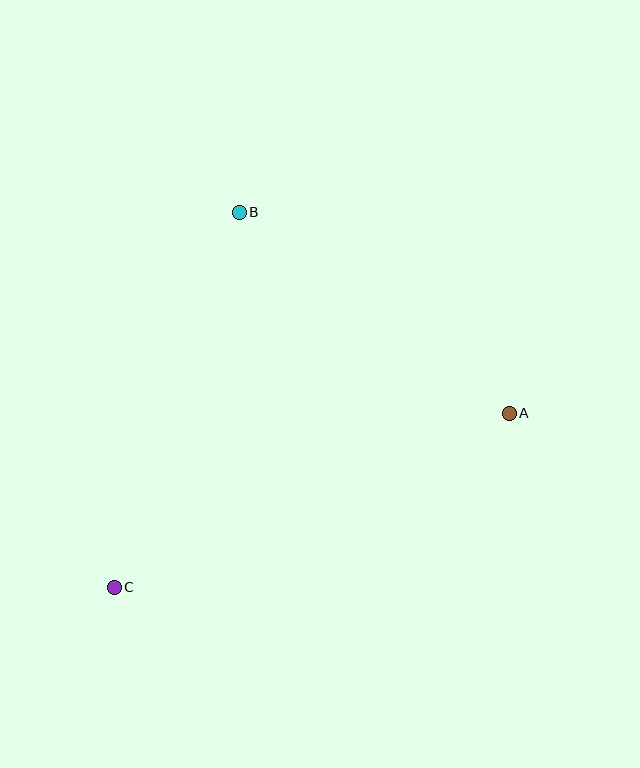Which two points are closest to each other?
Points A and B are closest to each other.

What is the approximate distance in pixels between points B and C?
The distance between B and C is approximately 395 pixels.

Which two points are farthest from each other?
Points A and C are farthest from each other.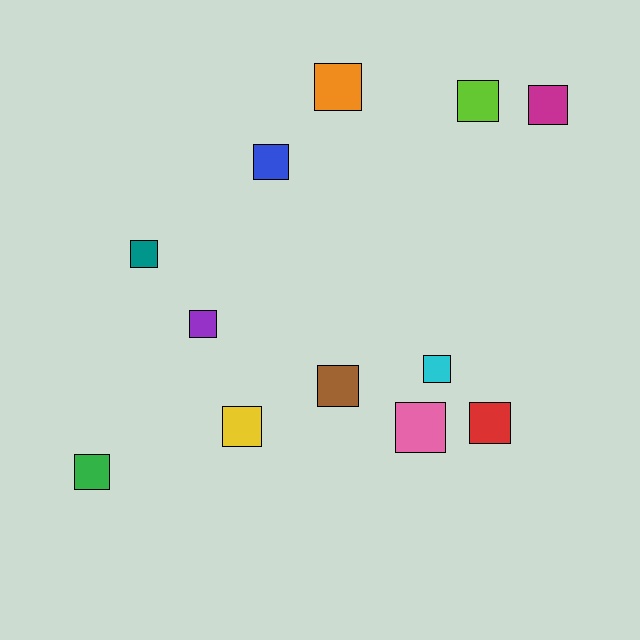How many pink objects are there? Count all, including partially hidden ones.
There is 1 pink object.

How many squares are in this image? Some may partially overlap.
There are 12 squares.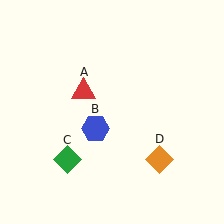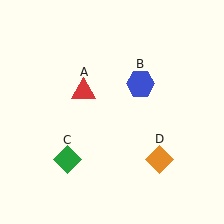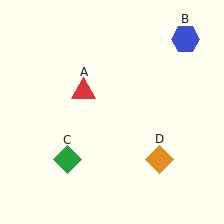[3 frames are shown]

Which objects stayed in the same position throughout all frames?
Red triangle (object A) and green diamond (object C) and orange diamond (object D) remained stationary.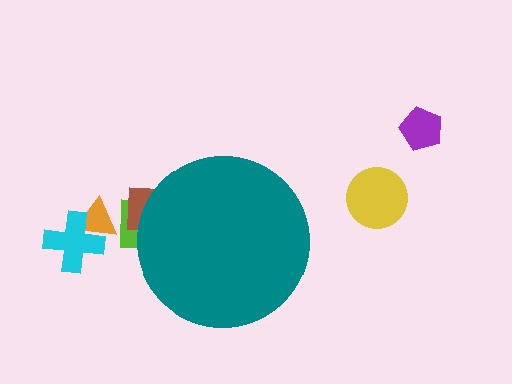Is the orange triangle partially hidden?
No, the orange triangle is fully visible.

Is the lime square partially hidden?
Yes, the lime square is partially hidden behind the teal circle.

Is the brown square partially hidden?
Yes, the brown square is partially hidden behind the teal circle.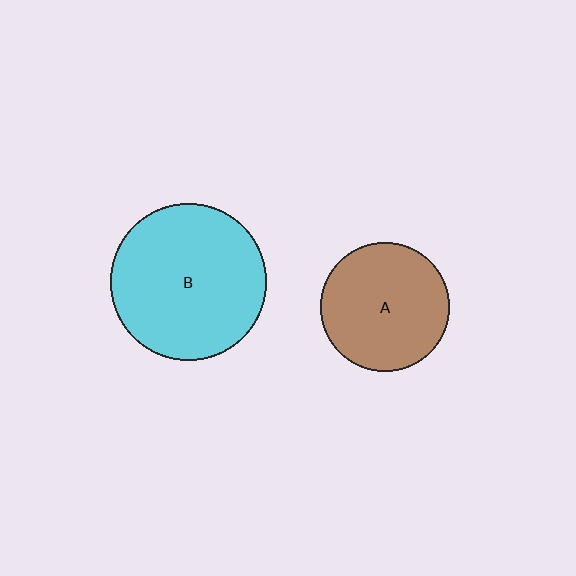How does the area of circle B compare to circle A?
Approximately 1.5 times.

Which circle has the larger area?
Circle B (cyan).